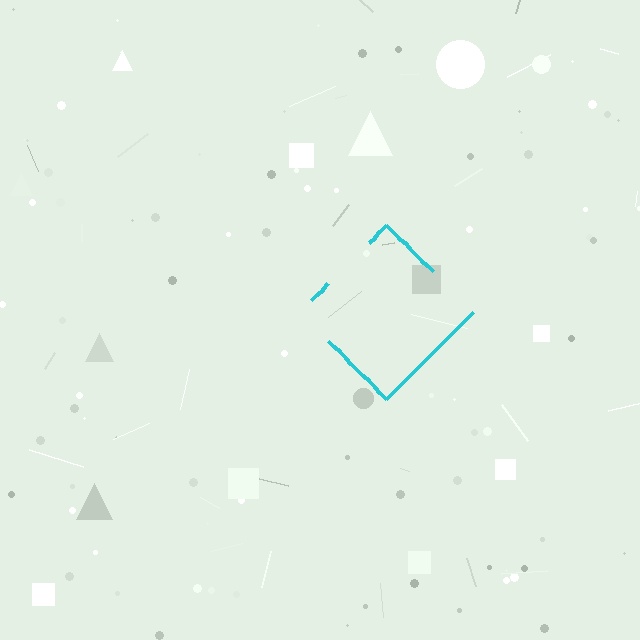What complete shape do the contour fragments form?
The contour fragments form a diamond.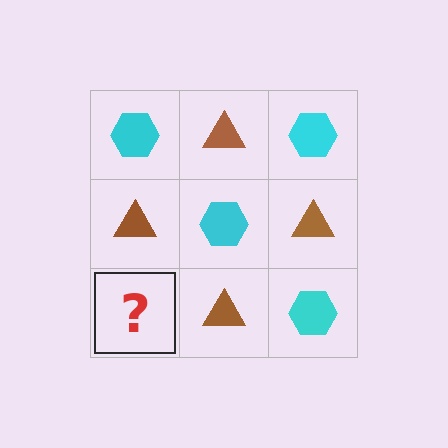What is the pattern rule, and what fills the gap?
The rule is that it alternates cyan hexagon and brown triangle in a checkerboard pattern. The gap should be filled with a cyan hexagon.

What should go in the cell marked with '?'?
The missing cell should contain a cyan hexagon.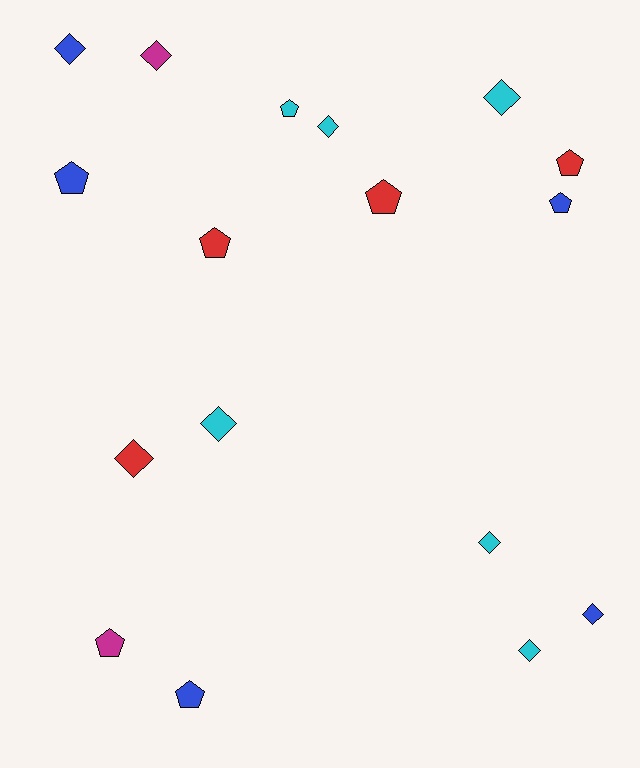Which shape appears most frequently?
Diamond, with 9 objects.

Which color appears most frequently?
Cyan, with 6 objects.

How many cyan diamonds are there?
There are 5 cyan diamonds.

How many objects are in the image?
There are 17 objects.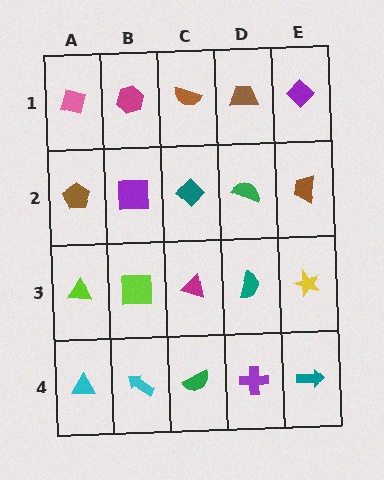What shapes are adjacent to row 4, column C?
A magenta triangle (row 3, column C), a cyan arrow (row 4, column B), a purple cross (row 4, column D).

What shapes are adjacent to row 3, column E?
A brown trapezoid (row 2, column E), a teal arrow (row 4, column E), a teal semicircle (row 3, column D).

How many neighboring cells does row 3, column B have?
4.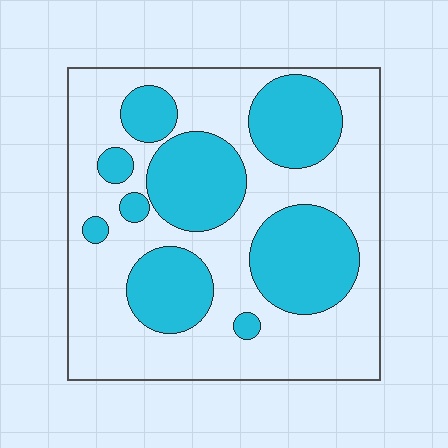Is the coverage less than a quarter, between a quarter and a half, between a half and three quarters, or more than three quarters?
Between a quarter and a half.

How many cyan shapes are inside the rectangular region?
9.